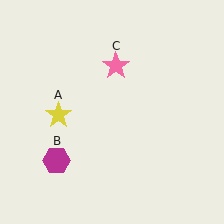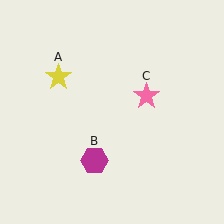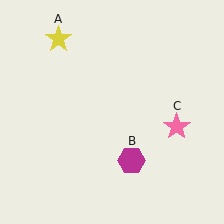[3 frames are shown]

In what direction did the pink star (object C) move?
The pink star (object C) moved down and to the right.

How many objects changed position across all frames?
3 objects changed position: yellow star (object A), magenta hexagon (object B), pink star (object C).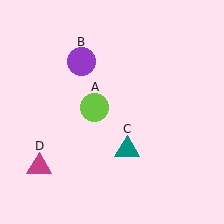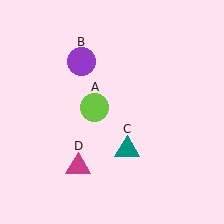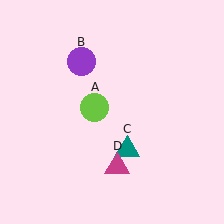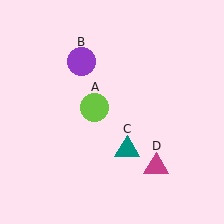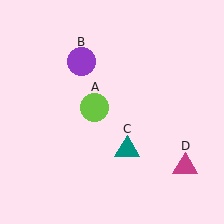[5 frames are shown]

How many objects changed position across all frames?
1 object changed position: magenta triangle (object D).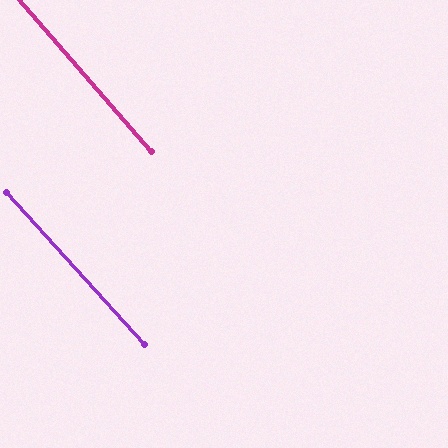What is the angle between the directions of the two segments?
Approximately 1 degree.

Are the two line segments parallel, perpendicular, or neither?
Parallel — their directions differ by only 1.4°.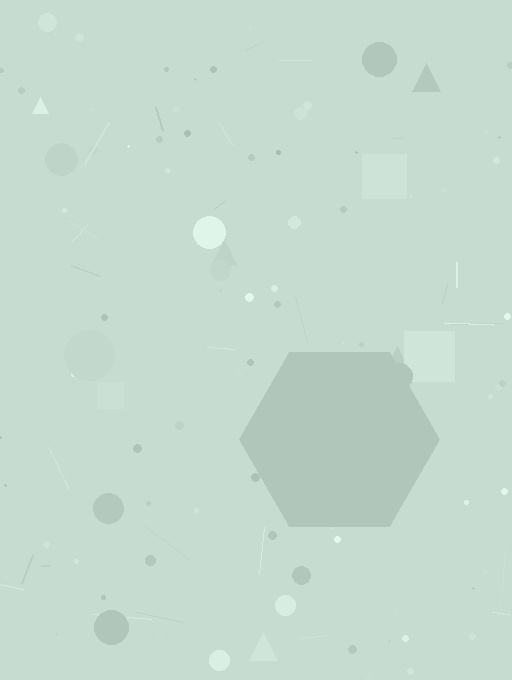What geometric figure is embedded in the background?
A hexagon is embedded in the background.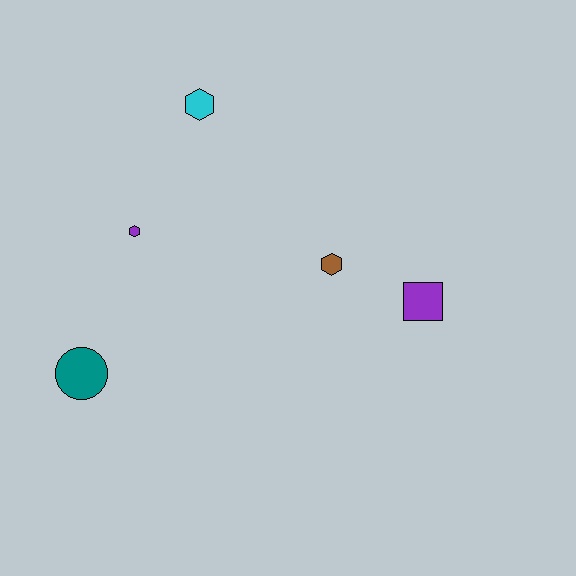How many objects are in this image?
There are 5 objects.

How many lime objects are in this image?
There are no lime objects.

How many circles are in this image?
There is 1 circle.